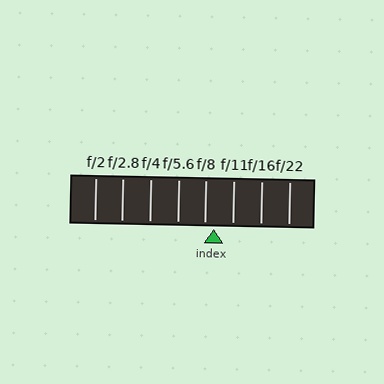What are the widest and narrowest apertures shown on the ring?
The widest aperture shown is f/2 and the narrowest is f/22.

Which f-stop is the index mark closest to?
The index mark is closest to f/8.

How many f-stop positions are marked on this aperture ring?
There are 8 f-stop positions marked.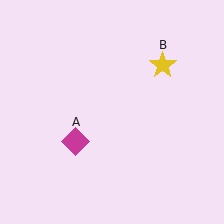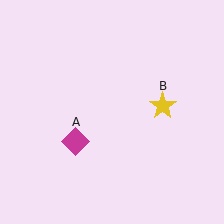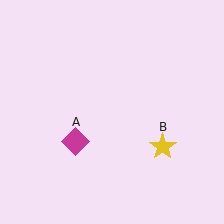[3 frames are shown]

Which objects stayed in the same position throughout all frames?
Magenta diamond (object A) remained stationary.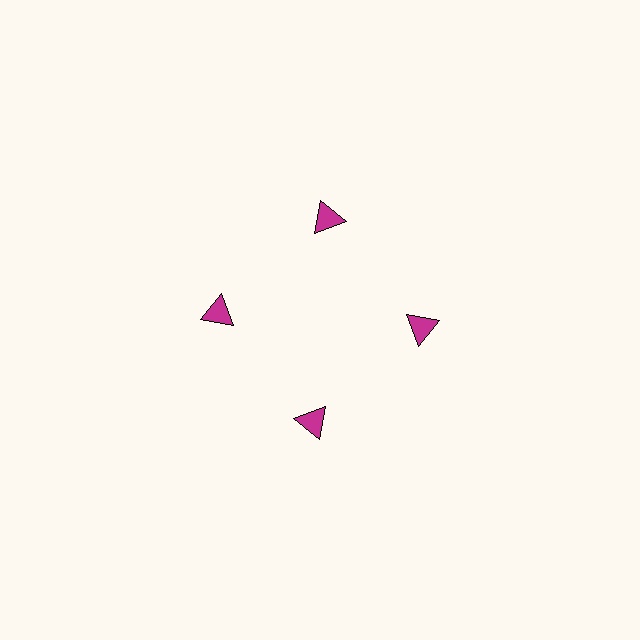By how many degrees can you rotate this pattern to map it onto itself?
The pattern maps onto itself every 90 degrees of rotation.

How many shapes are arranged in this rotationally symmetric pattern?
There are 4 shapes, arranged in 4 groups of 1.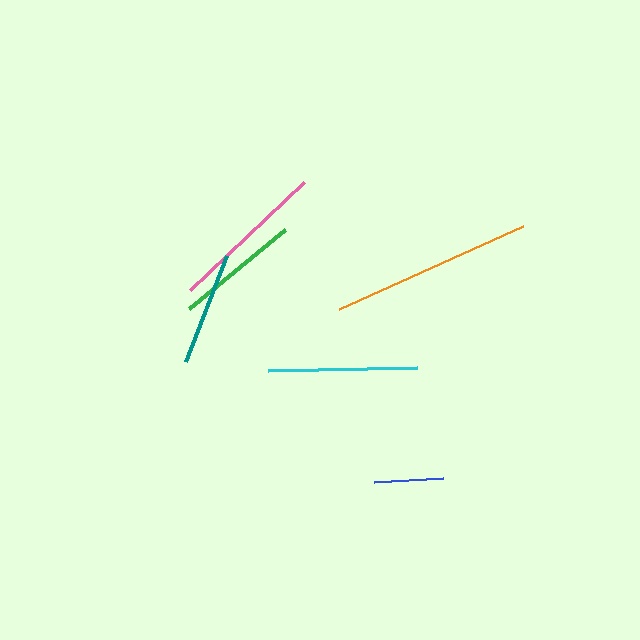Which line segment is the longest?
The orange line is the longest at approximately 202 pixels.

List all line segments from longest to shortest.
From longest to shortest: orange, pink, cyan, green, teal, blue.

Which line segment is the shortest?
The blue line is the shortest at approximately 69 pixels.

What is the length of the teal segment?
The teal segment is approximately 113 pixels long.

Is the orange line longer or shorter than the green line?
The orange line is longer than the green line.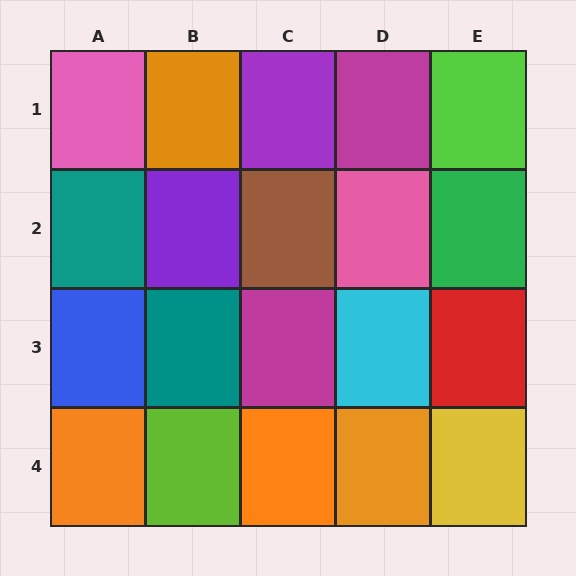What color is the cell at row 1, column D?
Magenta.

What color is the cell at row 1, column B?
Orange.